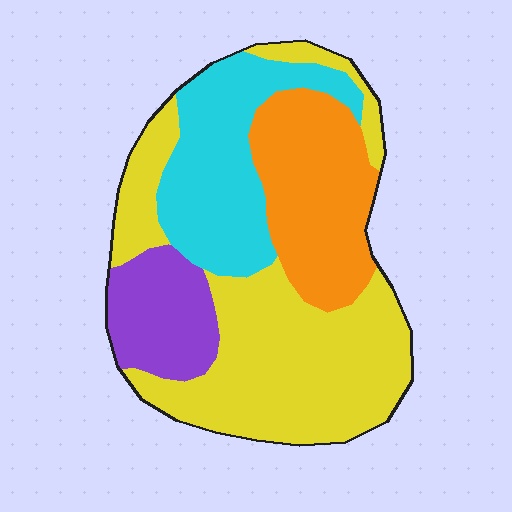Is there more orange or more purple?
Orange.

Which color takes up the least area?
Purple, at roughly 15%.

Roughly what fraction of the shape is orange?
Orange covers about 20% of the shape.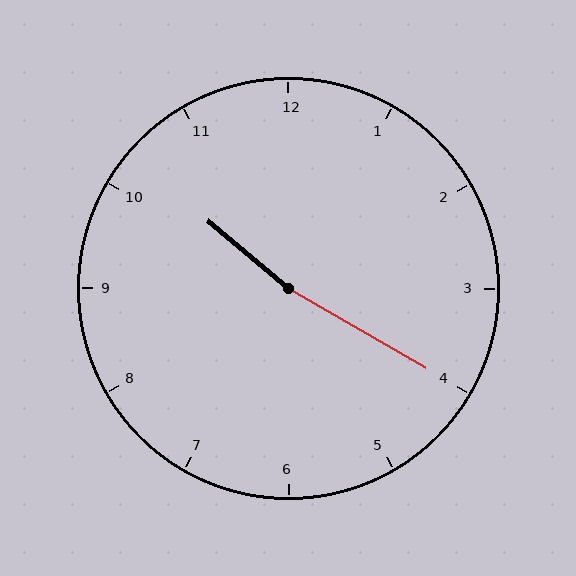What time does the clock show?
10:20.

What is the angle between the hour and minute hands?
Approximately 170 degrees.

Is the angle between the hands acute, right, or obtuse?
It is obtuse.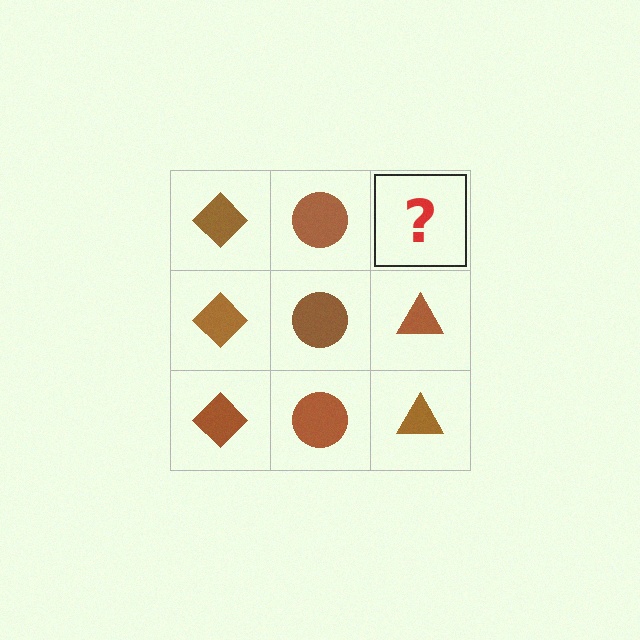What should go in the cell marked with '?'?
The missing cell should contain a brown triangle.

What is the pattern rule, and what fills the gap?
The rule is that each column has a consistent shape. The gap should be filled with a brown triangle.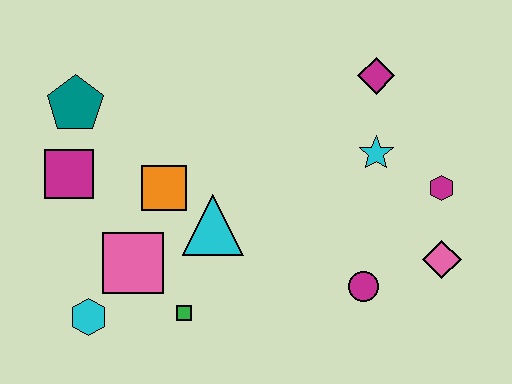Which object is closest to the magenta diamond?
The cyan star is closest to the magenta diamond.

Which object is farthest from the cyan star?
The cyan hexagon is farthest from the cyan star.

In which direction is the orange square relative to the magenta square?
The orange square is to the right of the magenta square.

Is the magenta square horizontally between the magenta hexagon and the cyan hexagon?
No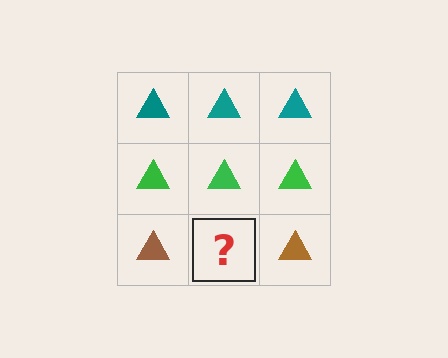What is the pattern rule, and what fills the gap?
The rule is that each row has a consistent color. The gap should be filled with a brown triangle.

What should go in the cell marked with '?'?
The missing cell should contain a brown triangle.